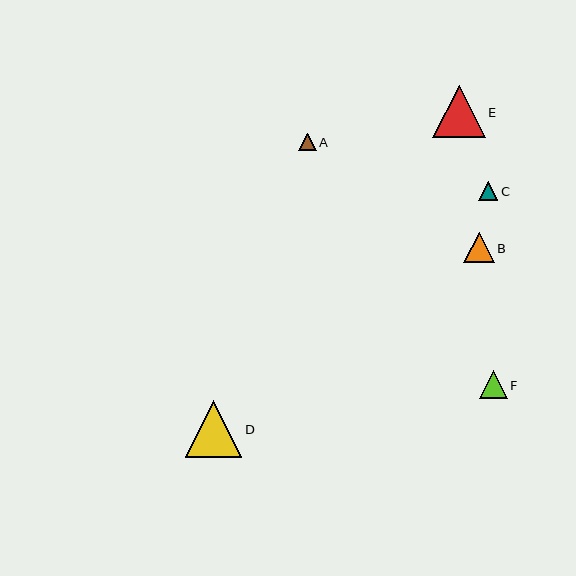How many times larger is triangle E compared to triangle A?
Triangle E is approximately 3.1 times the size of triangle A.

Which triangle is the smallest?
Triangle A is the smallest with a size of approximately 17 pixels.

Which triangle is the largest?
Triangle D is the largest with a size of approximately 56 pixels.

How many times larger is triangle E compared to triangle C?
Triangle E is approximately 2.7 times the size of triangle C.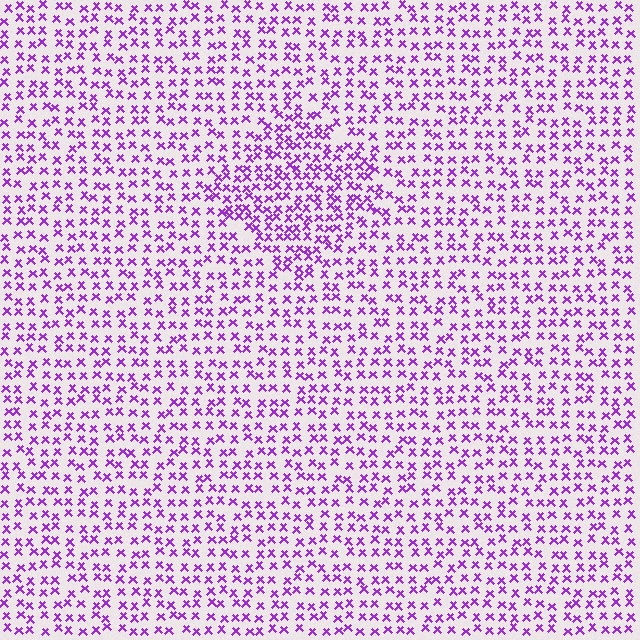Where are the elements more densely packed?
The elements are more densely packed inside the diamond boundary.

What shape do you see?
I see a diamond.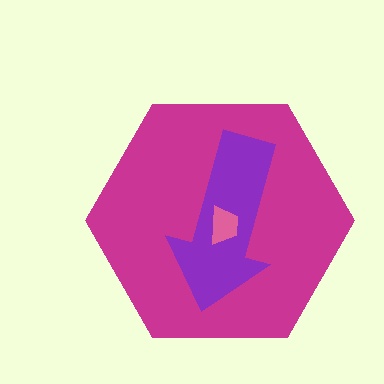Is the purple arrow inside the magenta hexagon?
Yes.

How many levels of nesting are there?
3.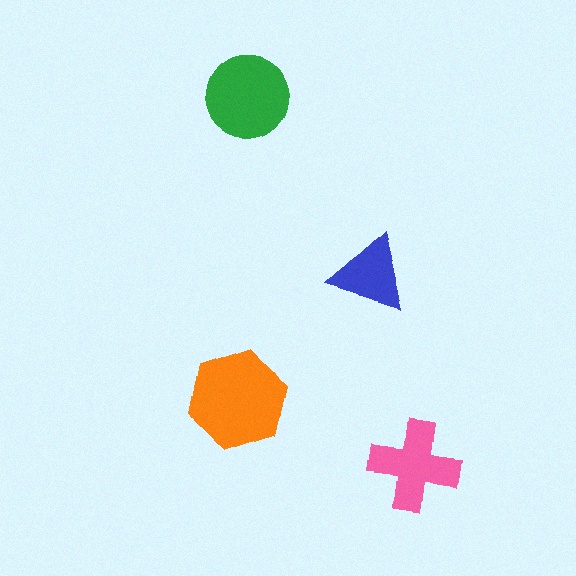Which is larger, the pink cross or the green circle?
The green circle.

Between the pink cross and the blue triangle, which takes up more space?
The pink cross.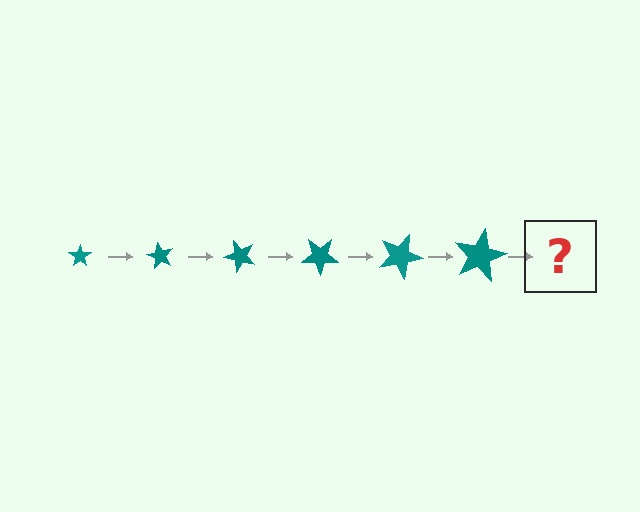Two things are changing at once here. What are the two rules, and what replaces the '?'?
The two rules are that the star grows larger each step and it rotates 60 degrees each step. The '?' should be a star, larger than the previous one and rotated 360 degrees from the start.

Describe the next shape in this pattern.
It should be a star, larger than the previous one and rotated 360 degrees from the start.